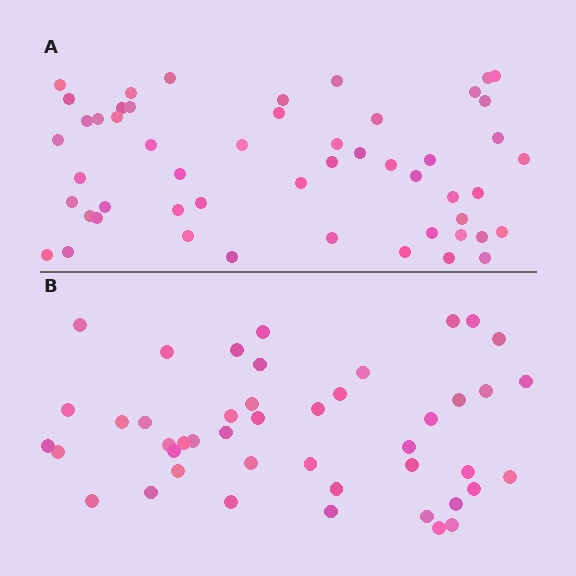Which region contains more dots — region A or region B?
Region A (the top region) has more dots.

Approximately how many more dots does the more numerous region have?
Region A has roughly 8 or so more dots than region B.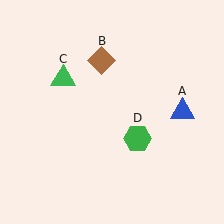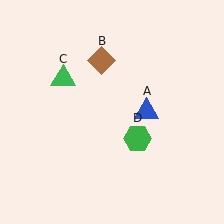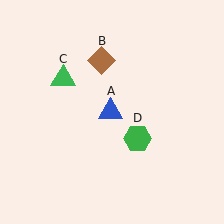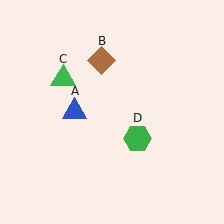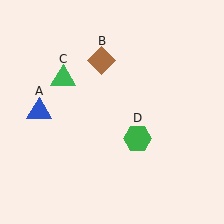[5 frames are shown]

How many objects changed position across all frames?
1 object changed position: blue triangle (object A).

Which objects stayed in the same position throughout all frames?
Brown diamond (object B) and green triangle (object C) and green hexagon (object D) remained stationary.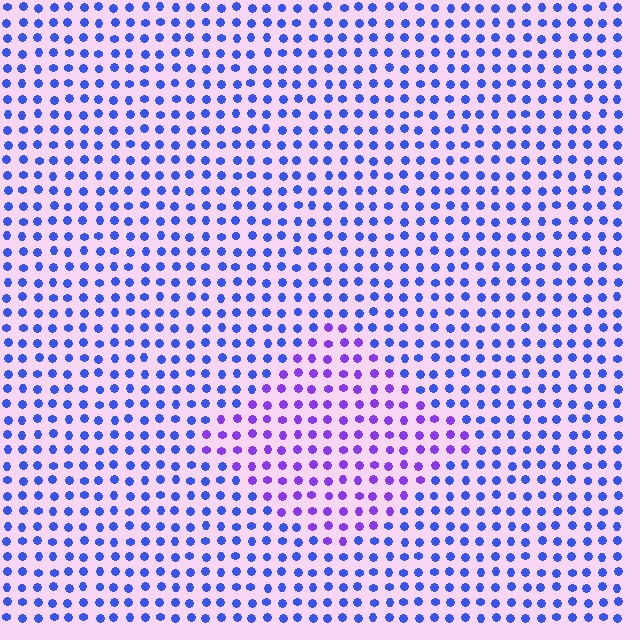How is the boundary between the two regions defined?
The boundary is defined purely by a slight shift in hue (about 37 degrees). Spacing, size, and orientation are identical on both sides.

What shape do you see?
I see a diamond.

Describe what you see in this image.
The image is filled with small blue elements in a uniform arrangement. A diamond-shaped region is visible where the elements are tinted to a slightly different hue, forming a subtle color boundary.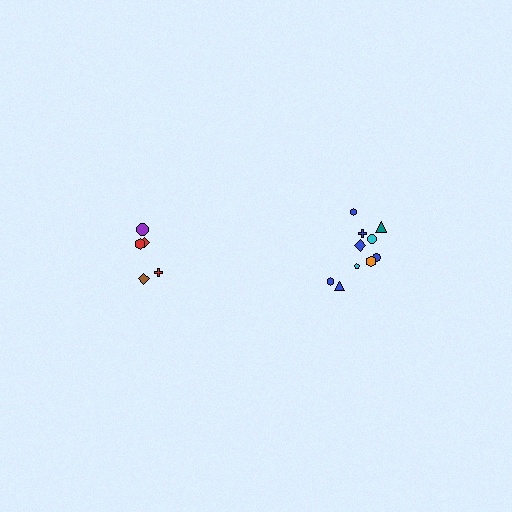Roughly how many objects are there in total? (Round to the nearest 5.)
Roughly 15 objects in total.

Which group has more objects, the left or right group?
The right group.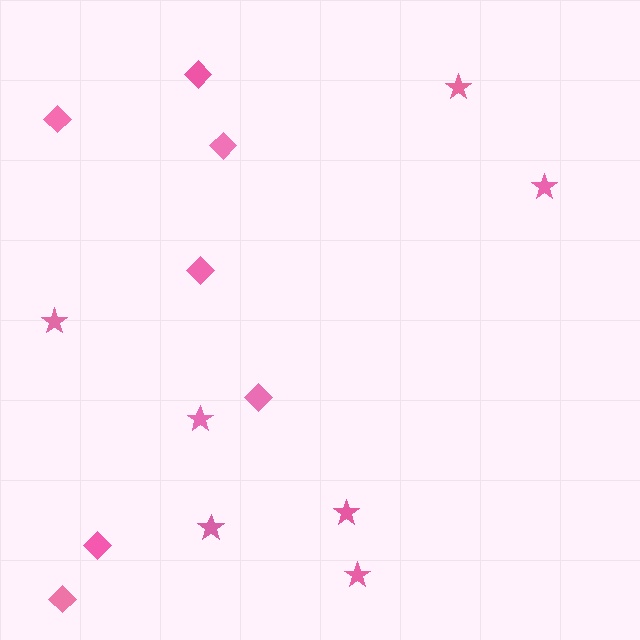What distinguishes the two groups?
There are 2 groups: one group of diamonds (7) and one group of stars (7).